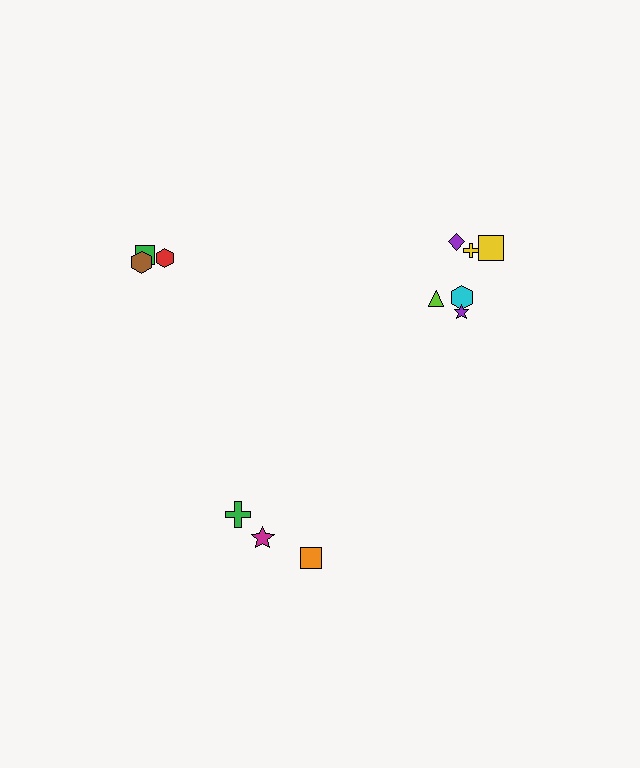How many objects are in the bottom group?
There are 3 objects.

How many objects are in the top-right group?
There are 6 objects.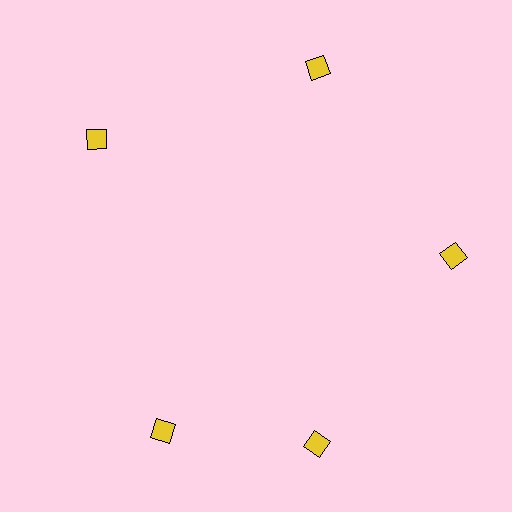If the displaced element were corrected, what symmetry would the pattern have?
It would have 5-fold rotational symmetry — the pattern would map onto itself every 72 degrees.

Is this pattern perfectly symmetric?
No. The 5 yellow diamonds are arranged in a ring, but one element near the 8 o'clock position is rotated out of alignment along the ring, breaking the 5-fold rotational symmetry.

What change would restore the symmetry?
The symmetry would be restored by rotating it back into even spacing with its neighbors so that all 5 diamonds sit at equal angles and equal distance from the center.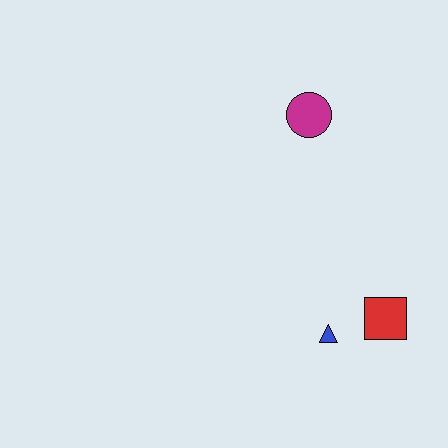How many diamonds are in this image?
There are no diamonds.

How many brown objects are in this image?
There are no brown objects.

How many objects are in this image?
There are 3 objects.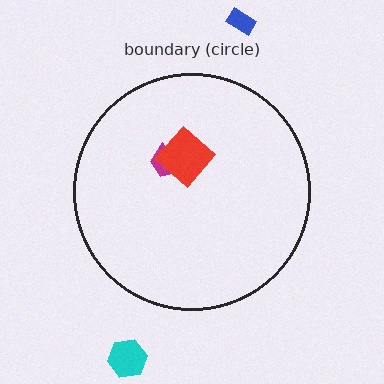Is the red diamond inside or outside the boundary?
Inside.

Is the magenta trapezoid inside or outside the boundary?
Inside.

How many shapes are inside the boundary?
2 inside, 2 outside.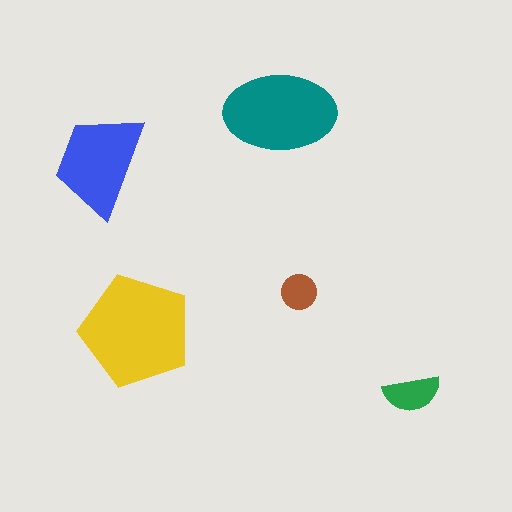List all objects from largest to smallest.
The yellow pentagon, the teal ellipse, the blue trapezoid, the green semicircle, the brown circle.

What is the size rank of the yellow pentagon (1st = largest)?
1st.